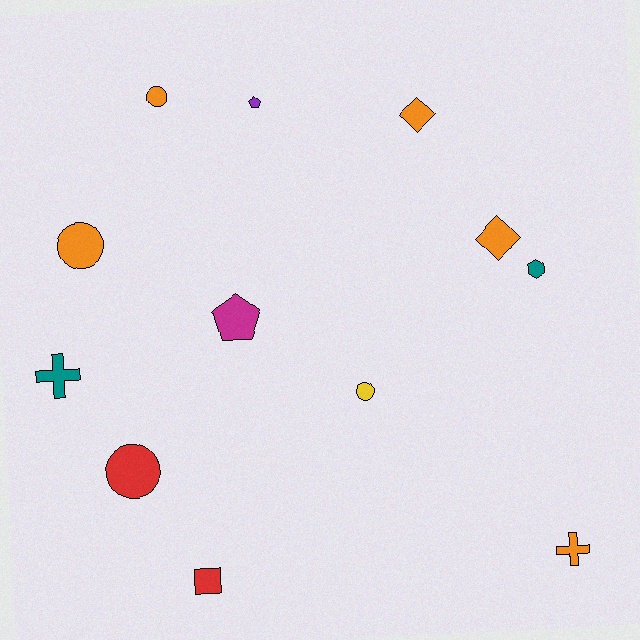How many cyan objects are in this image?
There are no cyan objects.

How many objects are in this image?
There are 12 objects.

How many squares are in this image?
There is 1 square.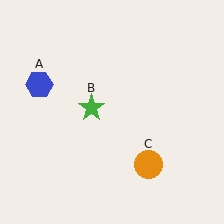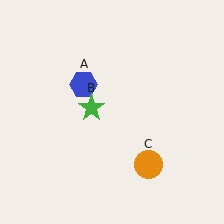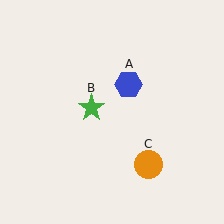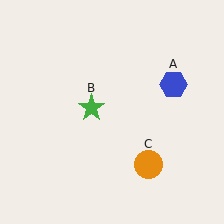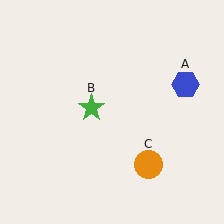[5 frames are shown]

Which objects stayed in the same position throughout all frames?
Green star (object B) and orange circle (object C) remained stationary.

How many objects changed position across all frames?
1 object changed position: blue hexagon (object A).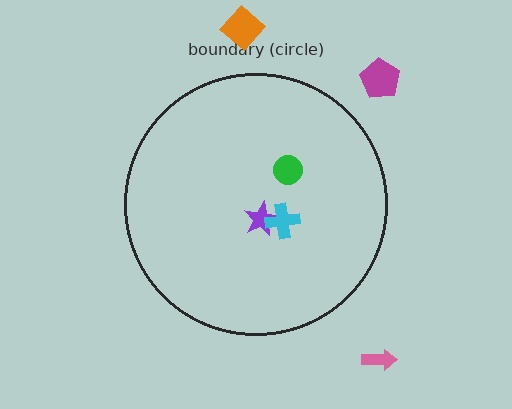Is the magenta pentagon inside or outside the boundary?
Outside.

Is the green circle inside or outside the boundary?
Inside.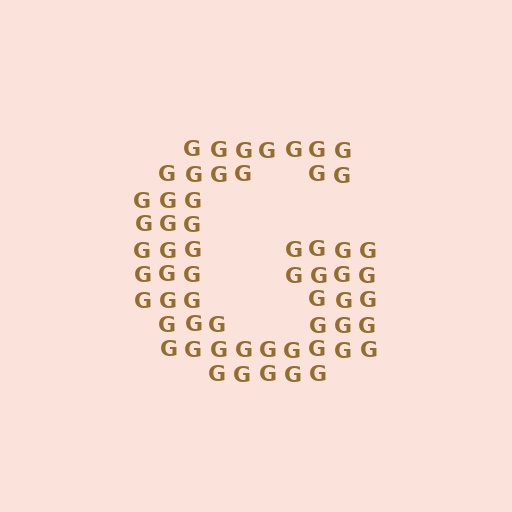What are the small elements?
The small elements are letter G's.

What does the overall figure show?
The overall figure shows the letter G.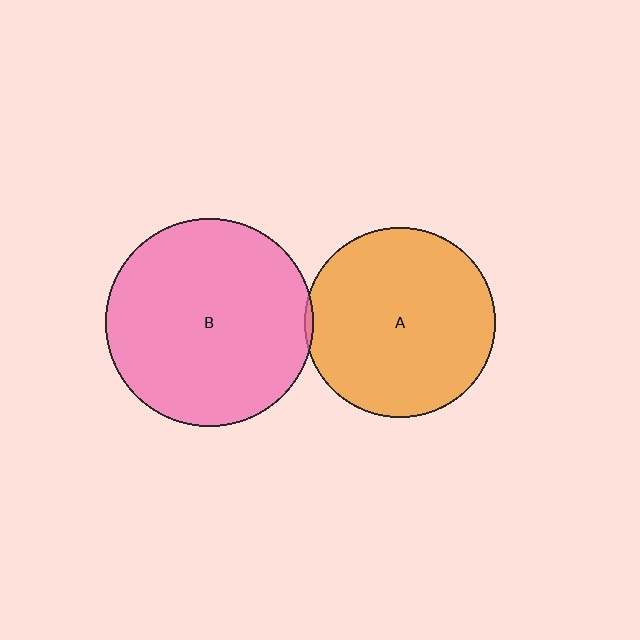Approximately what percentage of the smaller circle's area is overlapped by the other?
Approximately 5%.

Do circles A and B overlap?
Yes.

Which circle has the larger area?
Circle B (pink).